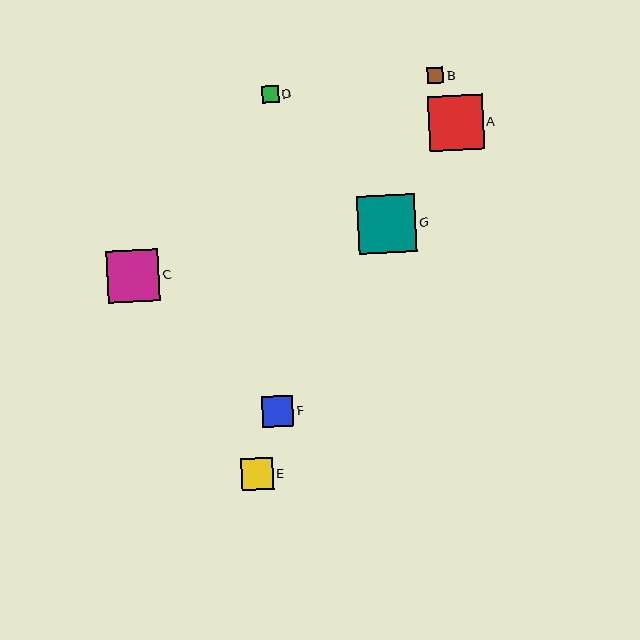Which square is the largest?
Square G is the largest with a size of approximately 59 pixels.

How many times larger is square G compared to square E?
Square G is approximately 1.8 times the size of square E.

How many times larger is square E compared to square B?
Square E is approximately 2.0 times the size of square B.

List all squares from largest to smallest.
From largest to smallest: G, A, C, E, F, D, B.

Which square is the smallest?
Square B is the smallest with a size of approximately 16 pixels.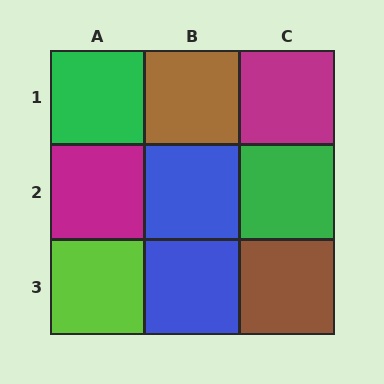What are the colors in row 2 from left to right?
Magenta, blue, green.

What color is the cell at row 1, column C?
Magenta.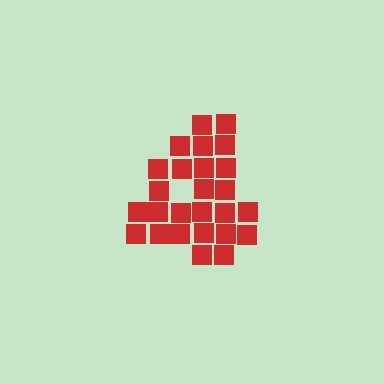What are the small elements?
The small elements are squares.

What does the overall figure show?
The overall figure shows the digit 4.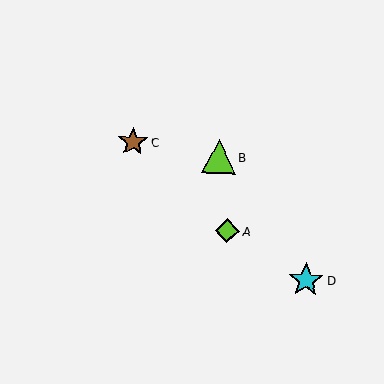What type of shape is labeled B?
Shape B is a lime triangle.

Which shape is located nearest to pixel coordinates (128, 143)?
The brown star (labeled C) at (133, 142) is nearest to that location.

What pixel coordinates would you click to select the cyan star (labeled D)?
Click at (306, 280) to select the cyan star D.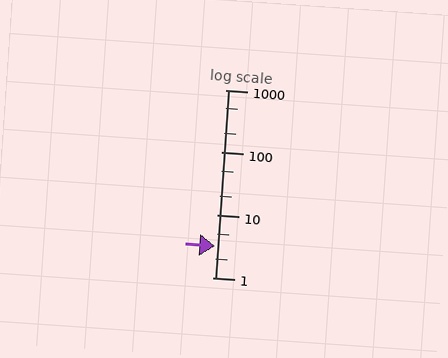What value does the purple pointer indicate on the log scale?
The pointer indicates approximately 3.2.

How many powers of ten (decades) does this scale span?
The scale spans 3 decades, from 1 to 1000.